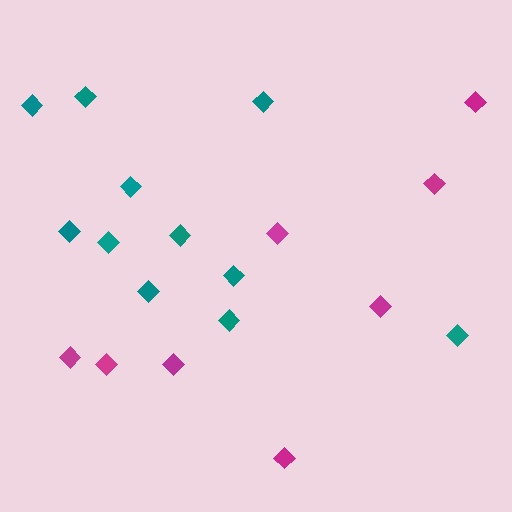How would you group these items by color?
There are 2 groups: one group of teal diamonds (11) and one group of magenta diamonds (8).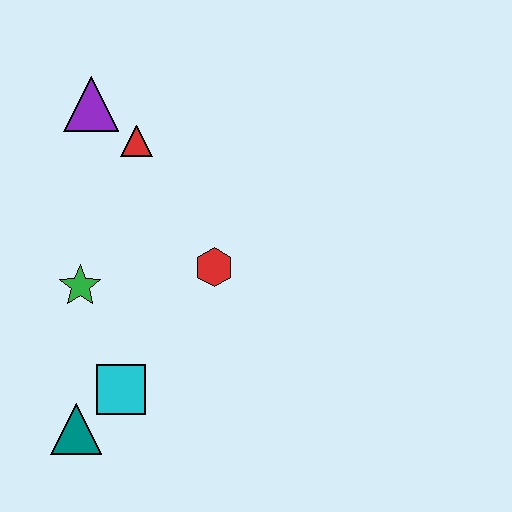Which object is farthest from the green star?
The purple triangle is farthest from the green star.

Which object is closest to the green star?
The cyan square is closest to the green star.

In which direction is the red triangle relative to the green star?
The red triangle is above the green star.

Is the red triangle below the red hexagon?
No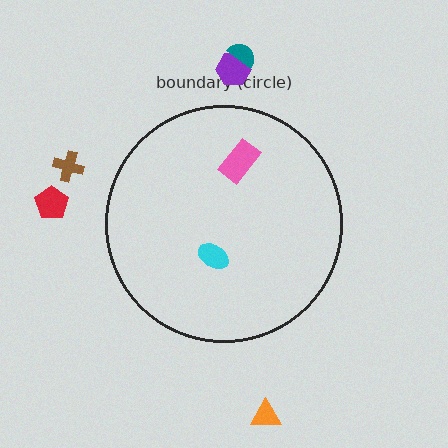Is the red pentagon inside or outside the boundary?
Outside.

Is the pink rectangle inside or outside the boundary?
Inside.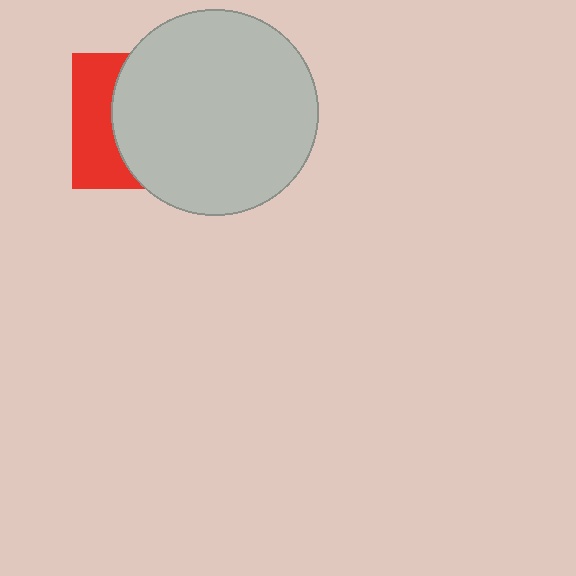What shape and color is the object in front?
The object in front is a light gray circle.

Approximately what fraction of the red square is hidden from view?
Roughly 65% of the red square is hidden behind the light gray circle.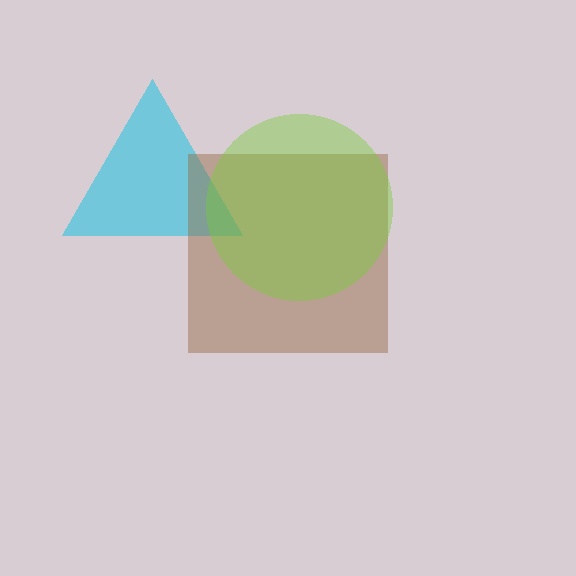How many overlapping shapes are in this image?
There are 3 overlapping shapes in the image.